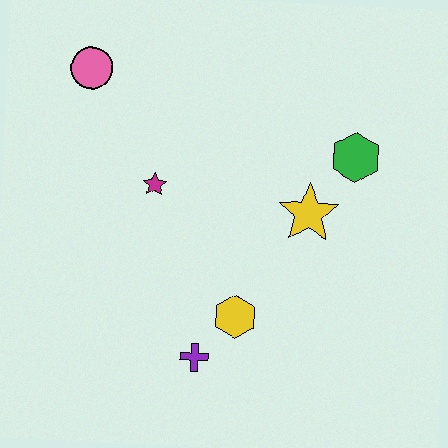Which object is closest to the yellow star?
The green hexagon is closest to the yellow star.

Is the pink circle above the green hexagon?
Yes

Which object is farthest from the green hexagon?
The pink circle is farthest from the green hexagon.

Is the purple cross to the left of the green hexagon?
Yes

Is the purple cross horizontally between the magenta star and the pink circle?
No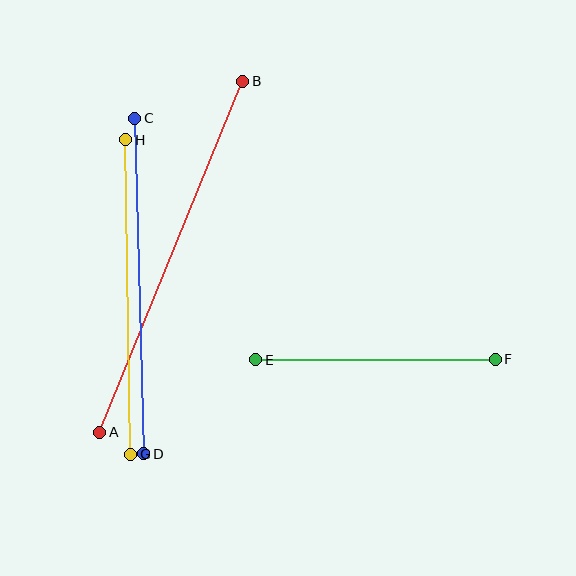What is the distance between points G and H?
The distance is approximately 314 pixels.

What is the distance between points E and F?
The distance is approximately 239 pixels.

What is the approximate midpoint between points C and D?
The midpoint is at approximately (139, 286) pixels.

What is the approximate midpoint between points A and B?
The midpoint is at approximately (171, 257) pixels.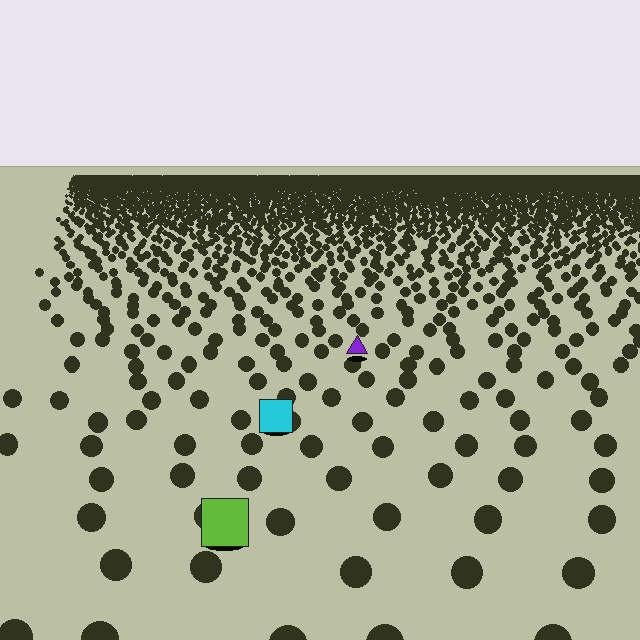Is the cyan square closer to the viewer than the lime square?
No. The lime square is closer — you can tell from the texture gradient: the ground texture is coarser near it.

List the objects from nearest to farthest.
From nearest to farthest: the lime square, the cyan square, the purple triangle.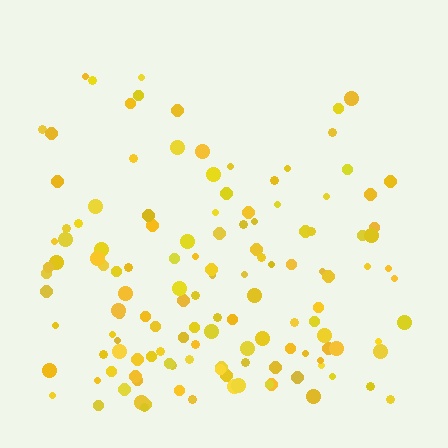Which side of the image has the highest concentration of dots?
The bottom.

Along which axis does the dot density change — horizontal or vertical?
Vertical.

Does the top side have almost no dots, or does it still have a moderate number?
Still a moderate number, just noticeably fewer than the bottom.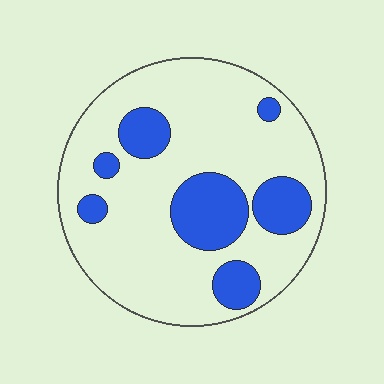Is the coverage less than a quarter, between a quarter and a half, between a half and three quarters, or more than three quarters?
Less than a quarter.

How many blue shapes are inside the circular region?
7.